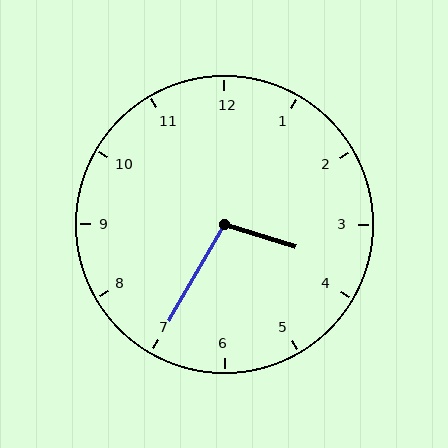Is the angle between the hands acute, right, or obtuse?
It is obtuse.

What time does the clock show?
3:35.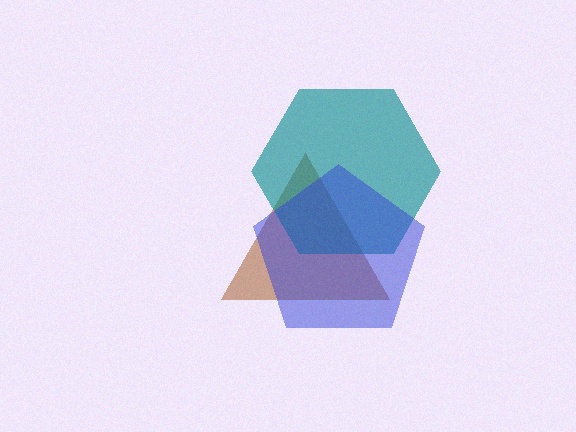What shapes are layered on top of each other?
The layered shapes are: a brown triangle, a teal hexagon, a blue pentagon.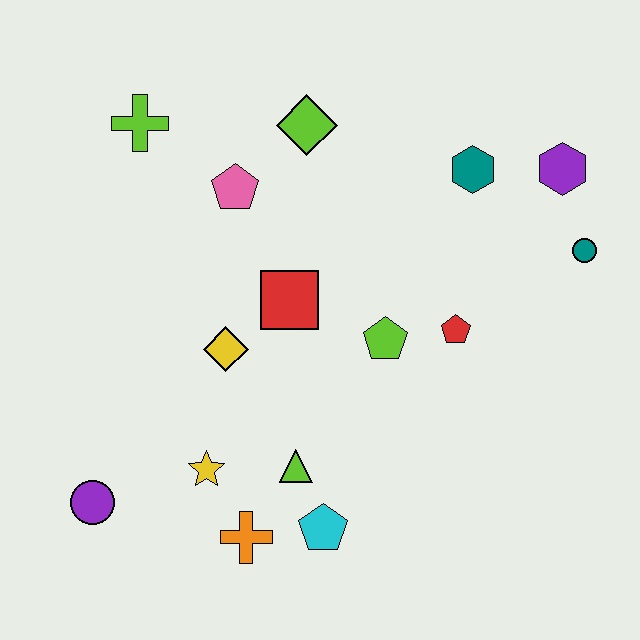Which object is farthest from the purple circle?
The purple hexagon is farthest from the purple circle.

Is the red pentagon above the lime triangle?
Yes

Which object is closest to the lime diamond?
The pink pentagon is closest to the lime diamond.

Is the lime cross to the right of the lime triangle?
No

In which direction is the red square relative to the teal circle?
The red square is to the left of the teal circle.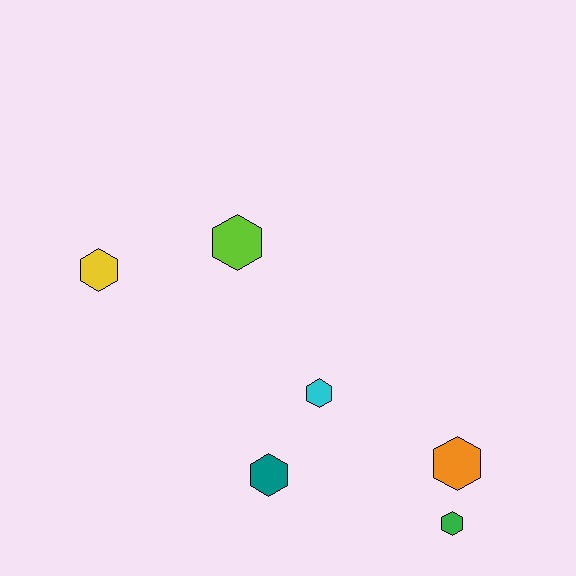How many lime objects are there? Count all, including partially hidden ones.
There is 1 lime object.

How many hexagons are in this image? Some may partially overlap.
There are 6 hexagons.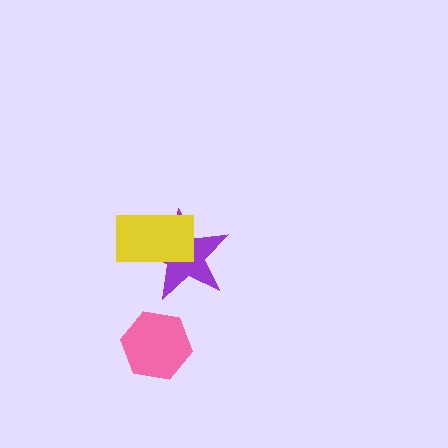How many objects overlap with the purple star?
1 object overlaps with the purple star.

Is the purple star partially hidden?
Yes, it is partially covered by another shape.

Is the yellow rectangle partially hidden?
No, no other shape covers it.